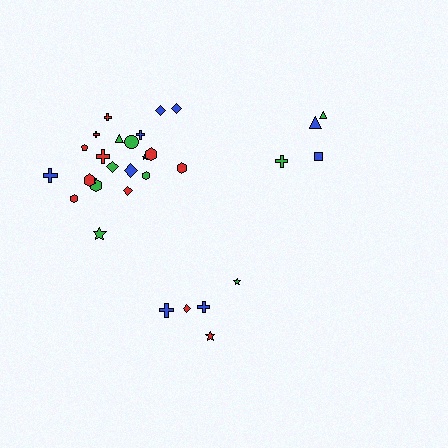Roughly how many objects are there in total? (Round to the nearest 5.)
Roughly 30 objects in total.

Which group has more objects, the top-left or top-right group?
The top-left group.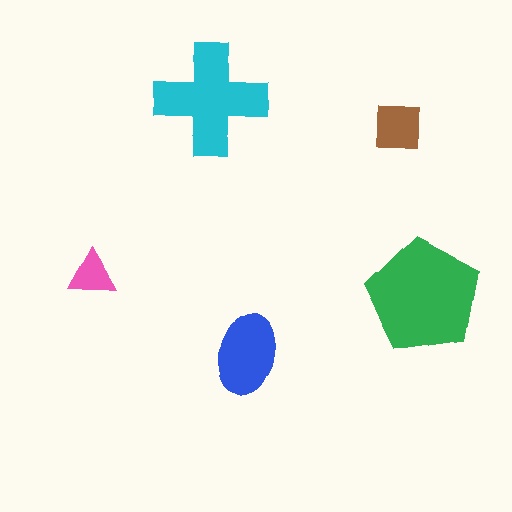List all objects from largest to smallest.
The green pentagon, the cyan cross, the blue ellipse, the brown square, the pink triangle.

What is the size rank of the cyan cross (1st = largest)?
2nd.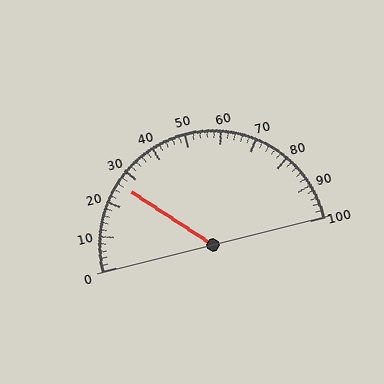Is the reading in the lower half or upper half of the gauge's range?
The reading is in the lower half of the range (0 to 100).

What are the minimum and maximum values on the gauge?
The gauge ranges from 0 to 100.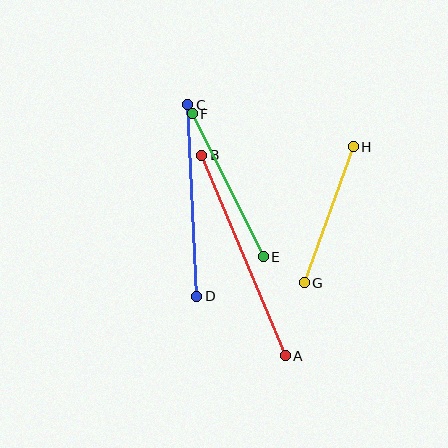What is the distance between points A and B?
The distance is approximately 217 pixels.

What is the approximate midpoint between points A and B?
The midpoint is at approximately (244, 255) pixels.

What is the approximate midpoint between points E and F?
The midpoint is at approximately (228, 185) pixels.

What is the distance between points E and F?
The distance is approximately 160 pixels.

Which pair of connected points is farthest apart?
Points A and B are farthest apart.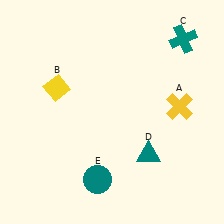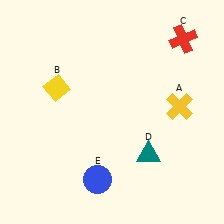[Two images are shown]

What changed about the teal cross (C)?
In Image 1, C is teal. In Image 2, it changed to red.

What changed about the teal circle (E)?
In Image 1, E is teal. In Image 2, it changed to blue.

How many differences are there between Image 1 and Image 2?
There are 2 differences between the two images.